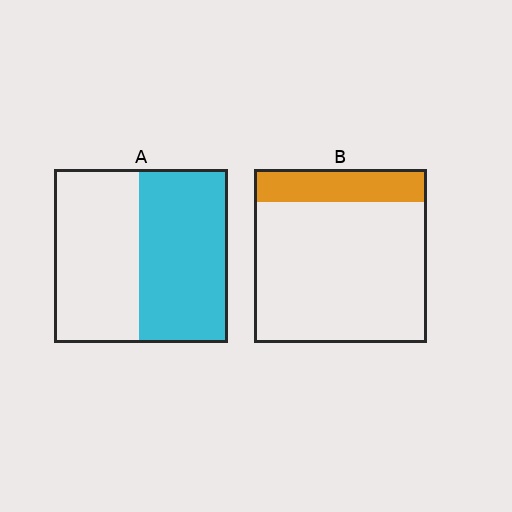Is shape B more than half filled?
No.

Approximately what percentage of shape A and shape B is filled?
A is approximately 50% and B is approximately 20%.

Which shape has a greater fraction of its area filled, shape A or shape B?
Shape A.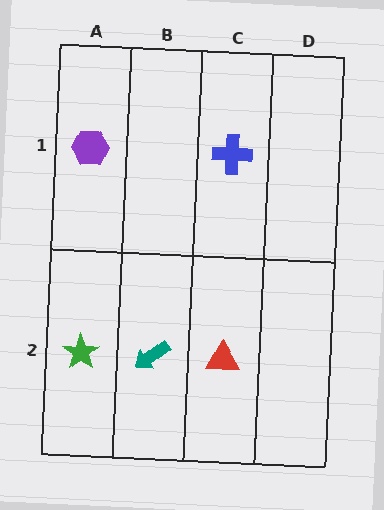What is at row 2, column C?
A red triangle.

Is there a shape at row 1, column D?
No, that cell is empty.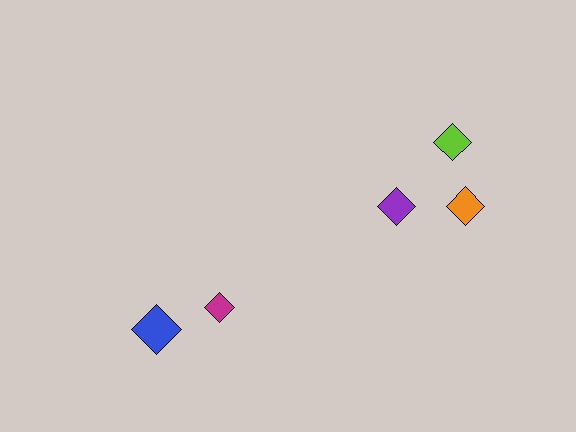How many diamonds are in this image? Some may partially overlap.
There are 5 diamonds.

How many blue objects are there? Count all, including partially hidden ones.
There is 1 blue object.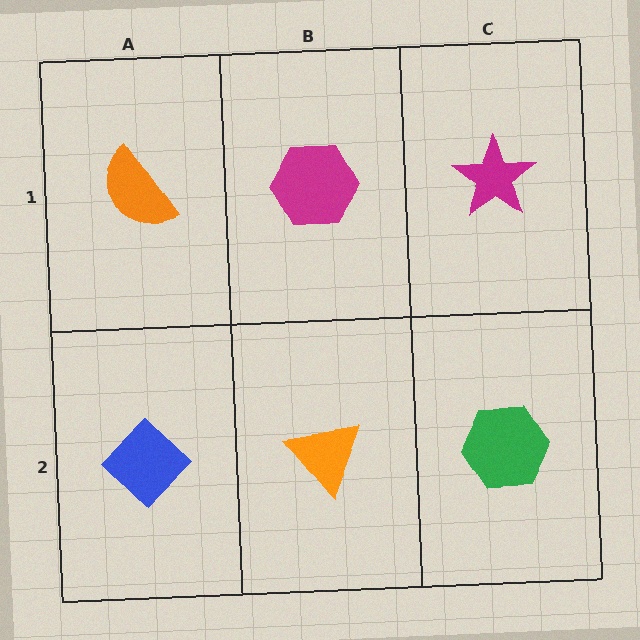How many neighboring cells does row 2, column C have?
2.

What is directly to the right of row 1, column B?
A magenta star.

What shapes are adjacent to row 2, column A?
An orange semicircle (row 1, column A), an orange triangle (row 2, column B).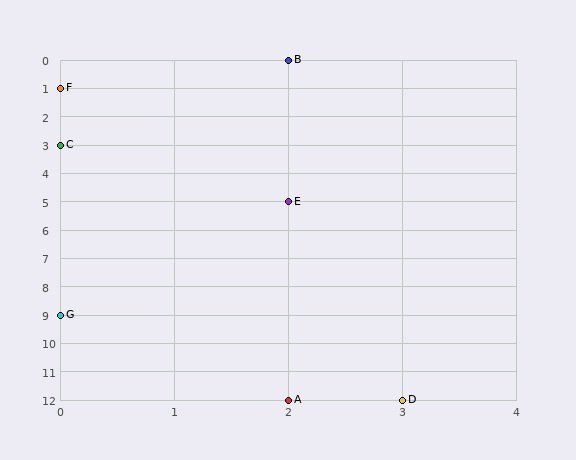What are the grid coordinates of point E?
Point E is at grid coordinates (2, 5).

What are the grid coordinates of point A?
Point A is at grid coordinates (2, 12).